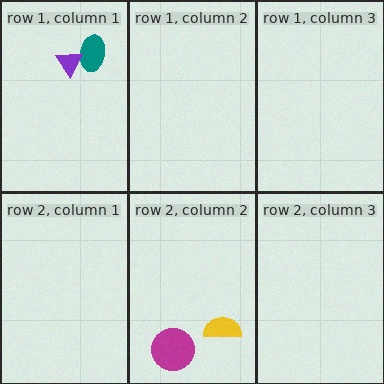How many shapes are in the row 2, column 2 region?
2.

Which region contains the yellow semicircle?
The row 2, column 2 region.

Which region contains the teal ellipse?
The row 1, column 1 region.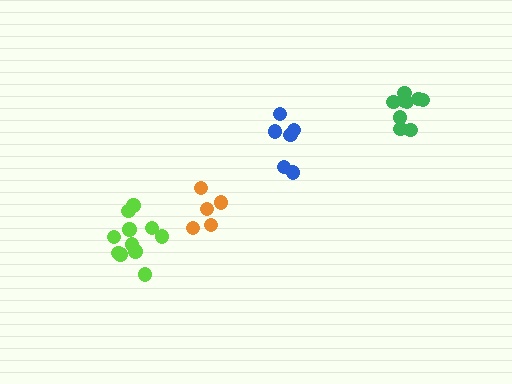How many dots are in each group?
Group 1: 5 dots, Group 2: 9 dots, Group 3: 11 dots, Group 4: 6 dots (31 total).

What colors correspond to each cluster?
The clusters are colored: orange, green, lime, blue.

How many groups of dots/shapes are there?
There are 4 groups.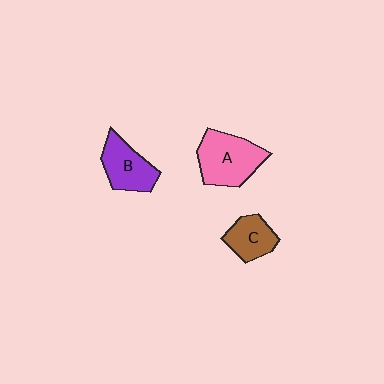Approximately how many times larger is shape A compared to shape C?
Approximately 1.6 times.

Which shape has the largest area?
Shape A (pink).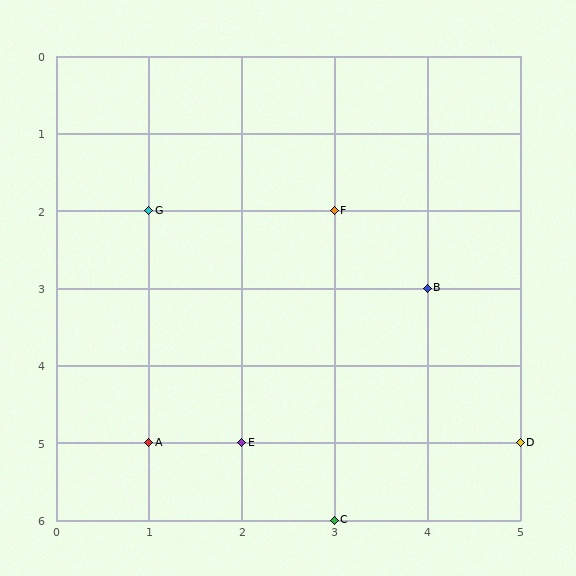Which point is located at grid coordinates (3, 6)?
Point C is at (3, 6).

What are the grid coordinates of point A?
Point A is at grid coordinates (1, 5).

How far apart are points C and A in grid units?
Points C and A are 2 columns and 1 row apart (about 2.2 grid units diagonally).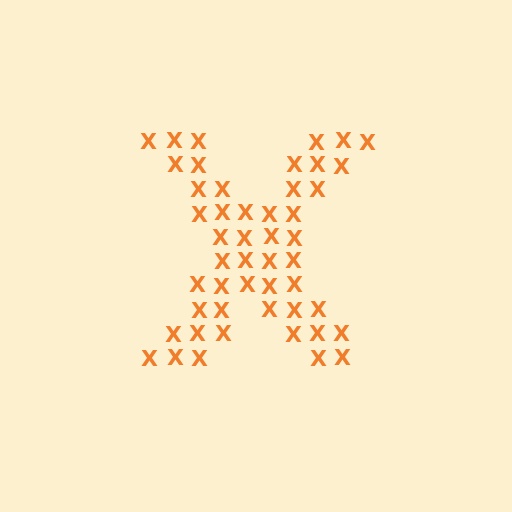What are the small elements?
The small elements are letter X's.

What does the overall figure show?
The overall figure shows the letter X.